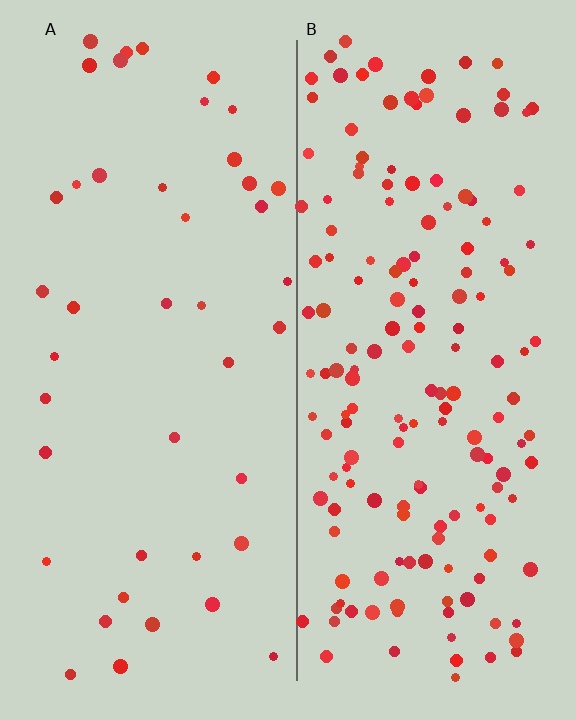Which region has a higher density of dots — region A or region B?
B (the right).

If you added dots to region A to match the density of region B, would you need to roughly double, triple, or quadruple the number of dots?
Approximately quadruple.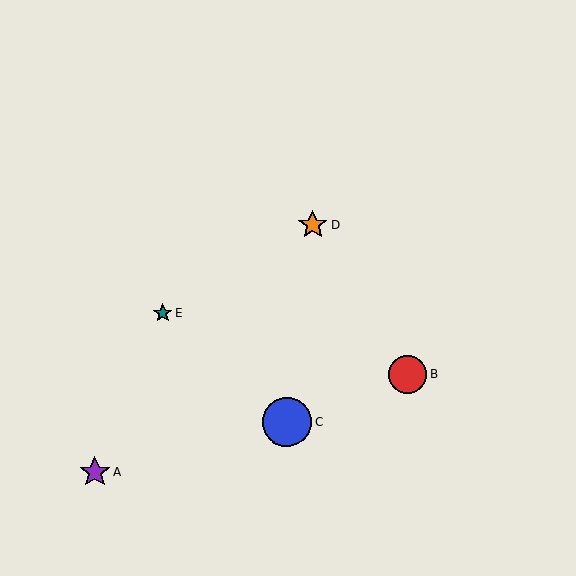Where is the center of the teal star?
The center of the teal star is at (163, 313).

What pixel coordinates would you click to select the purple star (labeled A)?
Click at (95, 472) to select the purple star A.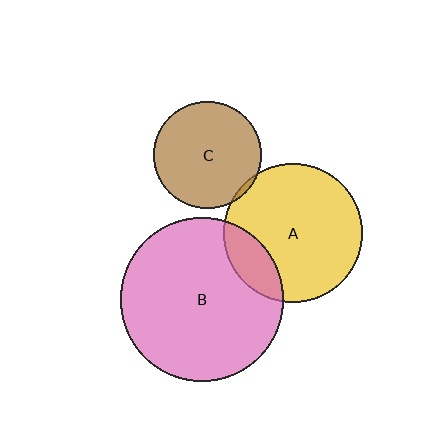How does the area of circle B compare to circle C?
Approximately 2.3 times.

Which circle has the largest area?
Circle B (pink).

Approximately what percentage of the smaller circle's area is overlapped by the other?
Approximately 5%.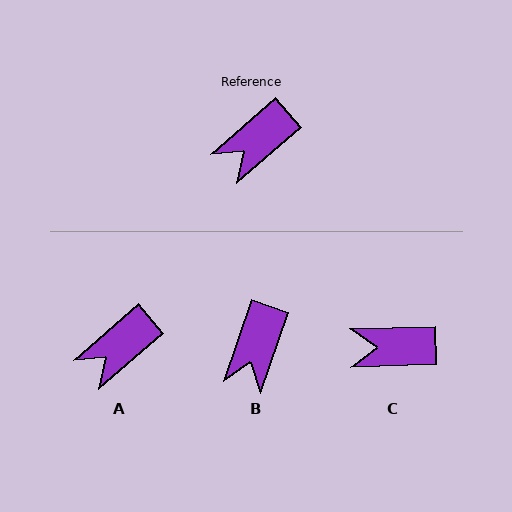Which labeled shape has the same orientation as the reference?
A.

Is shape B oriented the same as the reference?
No, it is off by about 30 degrees.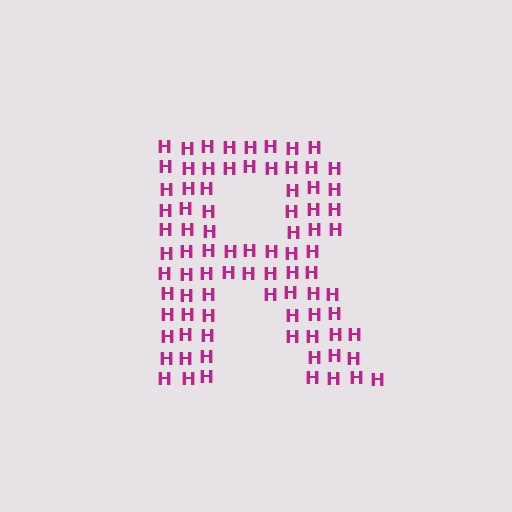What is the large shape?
The large shape is the letter R.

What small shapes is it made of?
It is made of small letter H's.